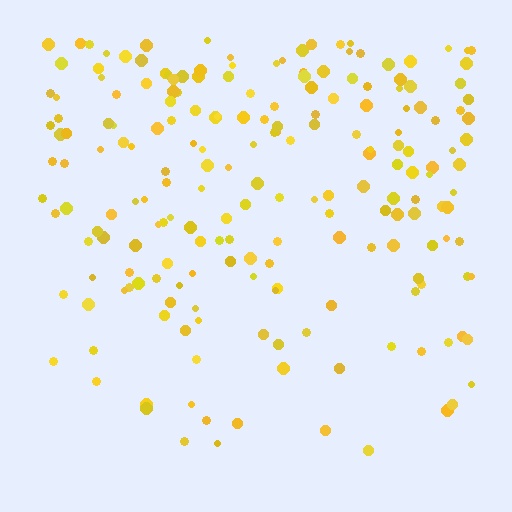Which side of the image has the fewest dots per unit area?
The bottom.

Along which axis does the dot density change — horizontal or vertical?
Vertical.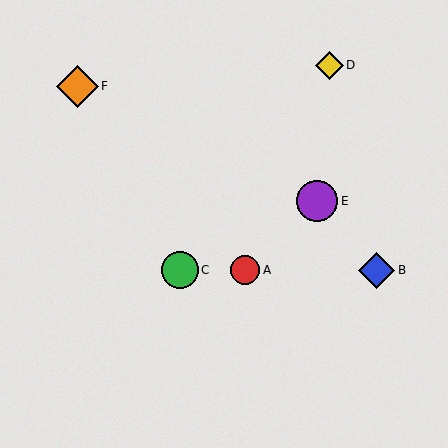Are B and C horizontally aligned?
Yes, both are at y≈270.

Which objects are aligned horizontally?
Objects A, B, C are aligned horizontally.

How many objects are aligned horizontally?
3 objects (A, B, C) are aligned horizontally.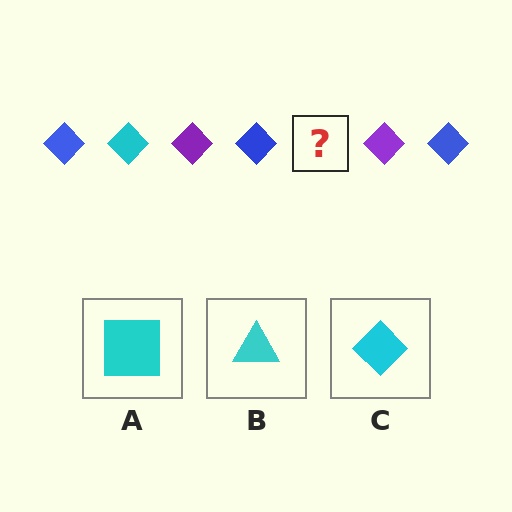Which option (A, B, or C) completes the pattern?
C.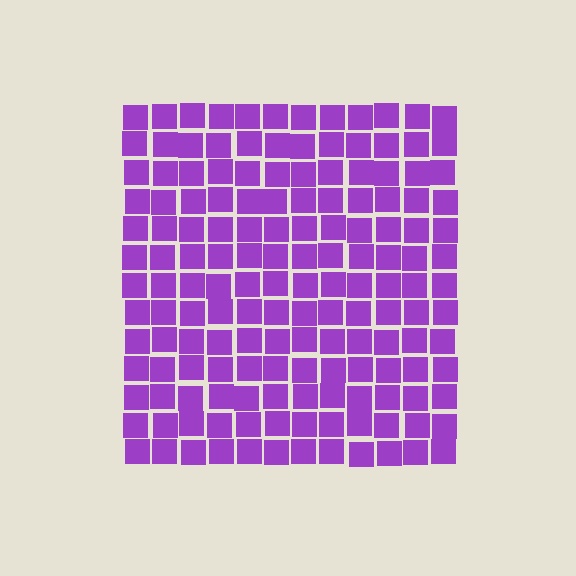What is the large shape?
The large shape is a square.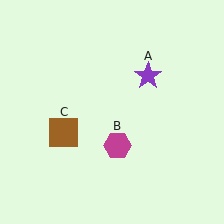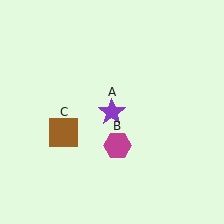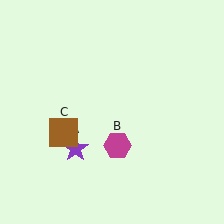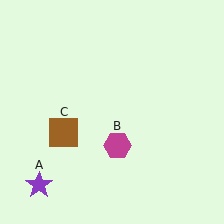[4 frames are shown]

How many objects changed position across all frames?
1 object changed position: purple star (object A).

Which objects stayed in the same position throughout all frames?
Magenta hexagon (object B) and brown square (object C) remained stationary.